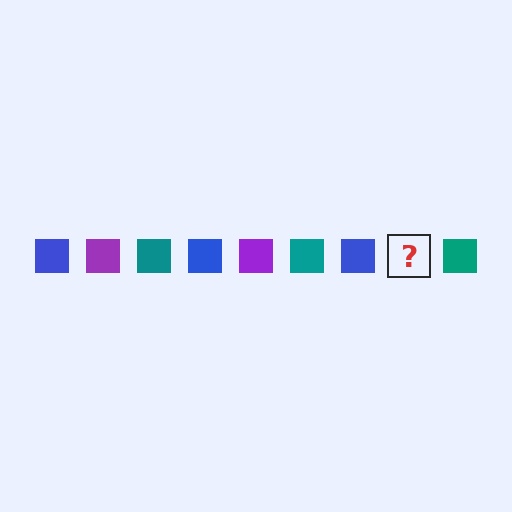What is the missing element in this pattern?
The missing element is a purple square.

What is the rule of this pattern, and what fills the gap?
The rule is that the pattern cycles through blue, purple, teal squares. The gap should be filled with a purple square.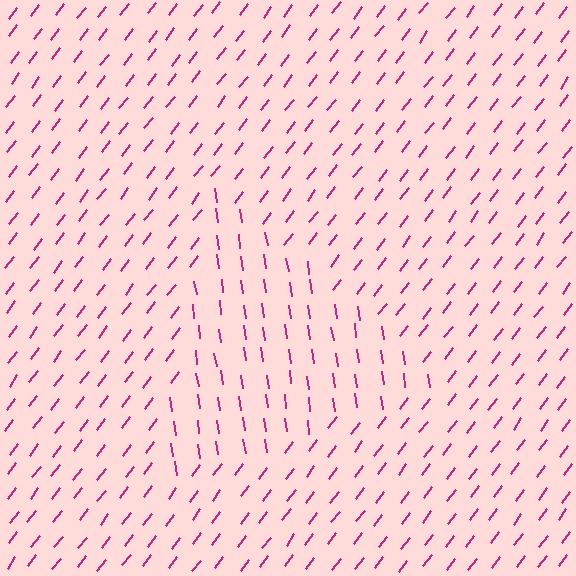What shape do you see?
I see a triangle.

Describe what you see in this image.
The image is filled with small magenta line segments. A triangle region in the image has lines oriented differently from the surrounding lines, creating a visible texture boundary.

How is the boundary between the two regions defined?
The boundary is defined purely by a change in line orientation (approximately 45 degrees difference). All lines are the same color and thickness.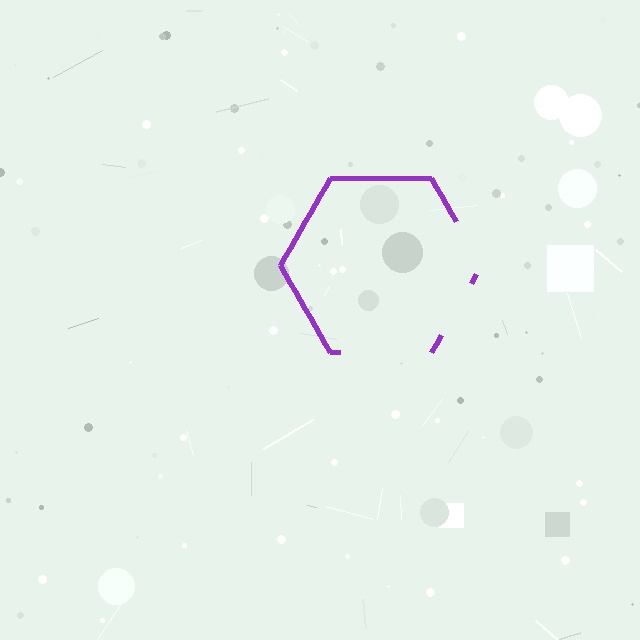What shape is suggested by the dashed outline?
The dashed outline suggests a hexagon.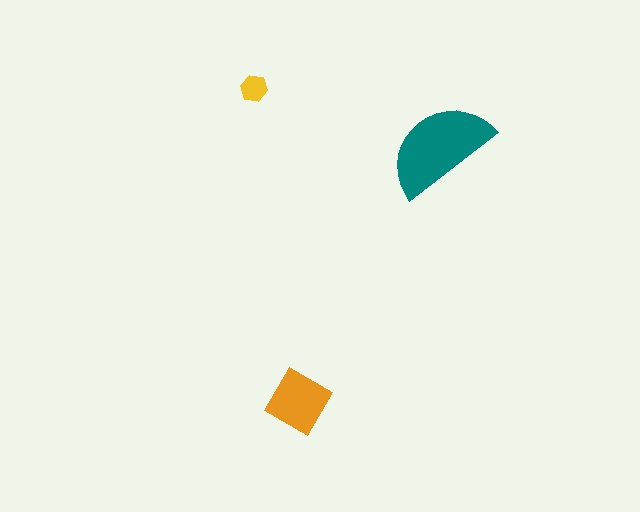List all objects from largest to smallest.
The teal semicircle, the orange diamond, the yellow hexagon.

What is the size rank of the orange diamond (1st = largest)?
2nd.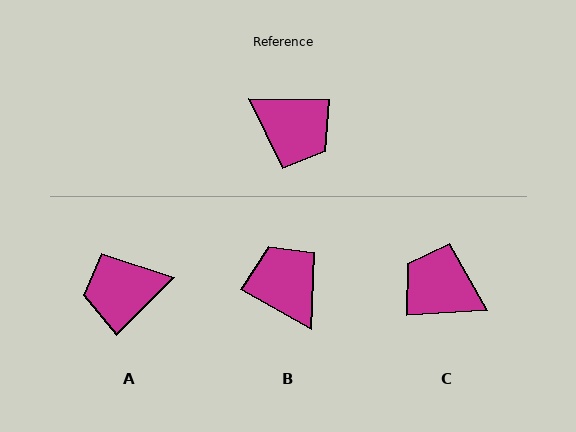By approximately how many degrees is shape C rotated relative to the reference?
Approximately 176 degrees clockwise.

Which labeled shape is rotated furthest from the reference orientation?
C, about 176 degrees away.